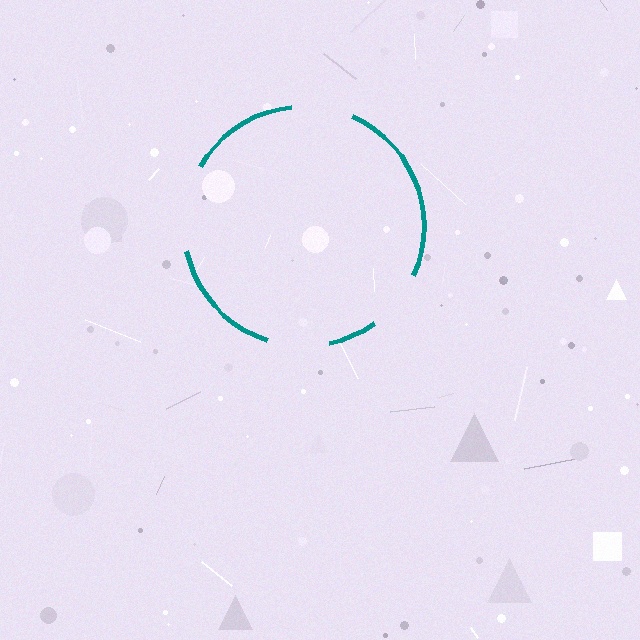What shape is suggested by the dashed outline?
The dashed outline suggests a circle.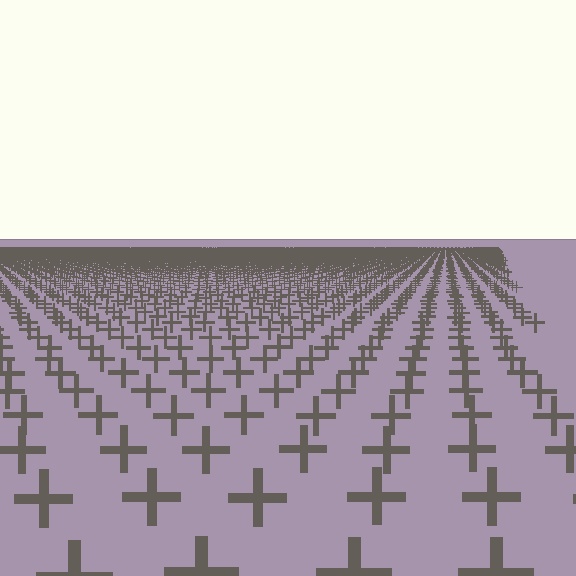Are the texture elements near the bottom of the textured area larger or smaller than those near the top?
Larger. Near the bottom, elements are closer to the viewer and appear at a bigger on-screen size.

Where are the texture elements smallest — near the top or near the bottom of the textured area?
Near the top.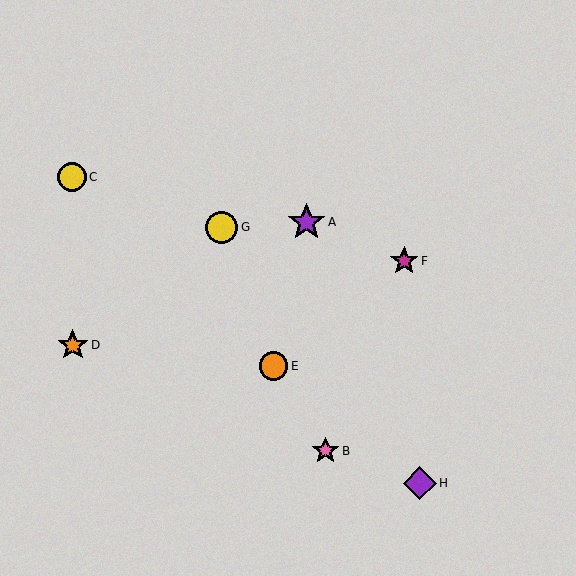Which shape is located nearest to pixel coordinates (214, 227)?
The yellow circle (labeled G) at (221, 227) is nearest to that location.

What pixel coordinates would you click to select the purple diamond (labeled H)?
Click at (420, 483) to select the purple diamond H.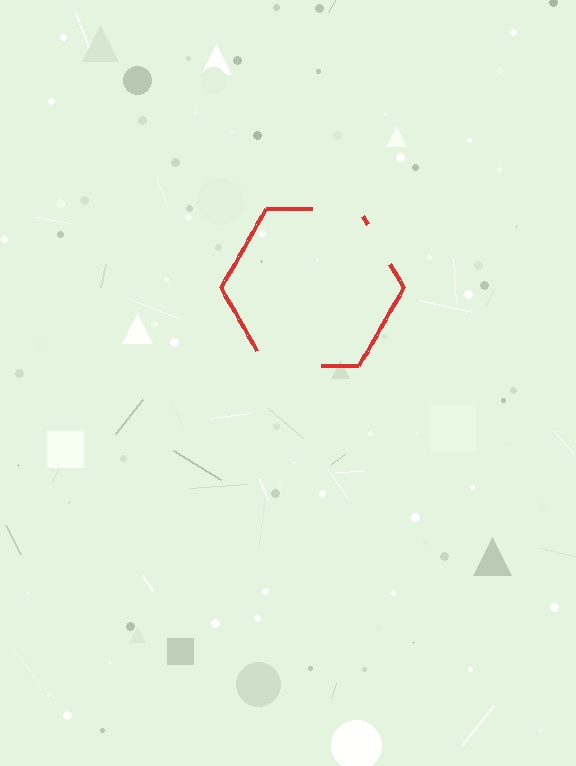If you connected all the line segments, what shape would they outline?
They would outline a hexagon.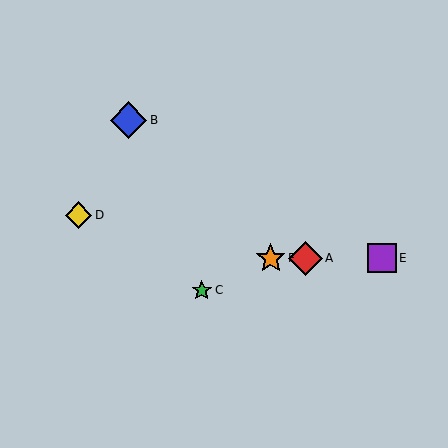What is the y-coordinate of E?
Object E is at y≈258.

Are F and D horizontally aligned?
No, F is at y≈258 and D is at y≈215.